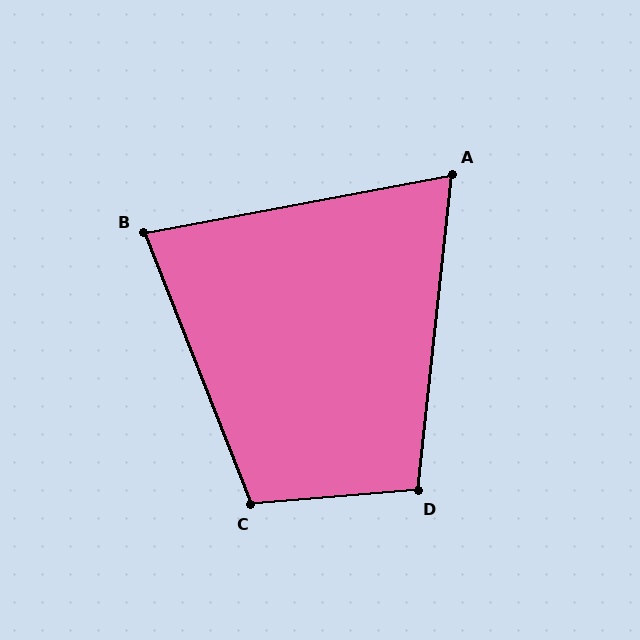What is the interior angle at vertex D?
Approximately 101 degrees (obtuse).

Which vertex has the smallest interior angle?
A, at approximately 73 degrees.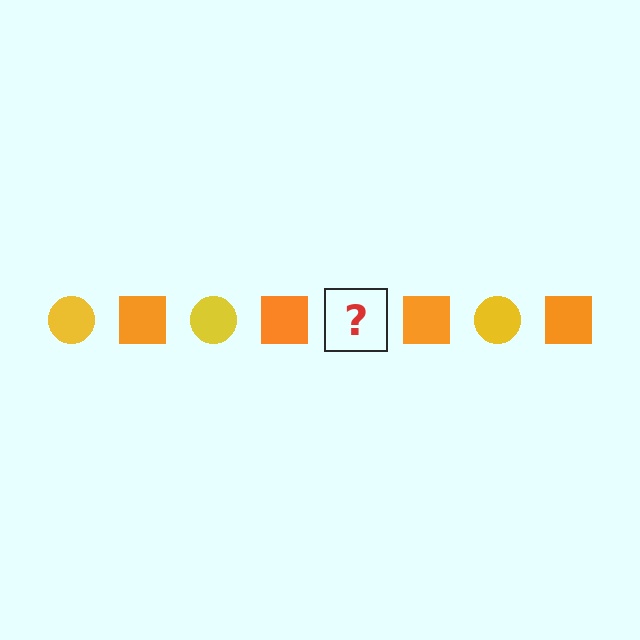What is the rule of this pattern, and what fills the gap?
The rule is that the pattern alternates between yellow circle and orange square. The gap should be filled with a yellow circle.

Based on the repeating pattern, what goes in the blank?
The blank should be a yellow circle.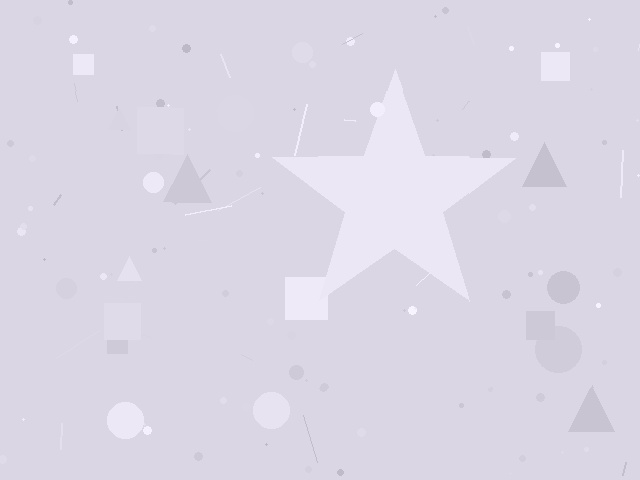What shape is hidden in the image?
A star is hidden in the image.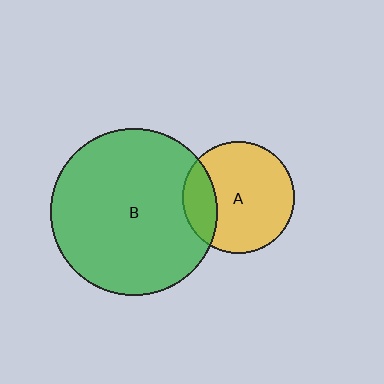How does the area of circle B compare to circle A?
Approximately 2.2 times.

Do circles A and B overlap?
Yes.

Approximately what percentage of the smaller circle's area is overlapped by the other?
Approximately 20%.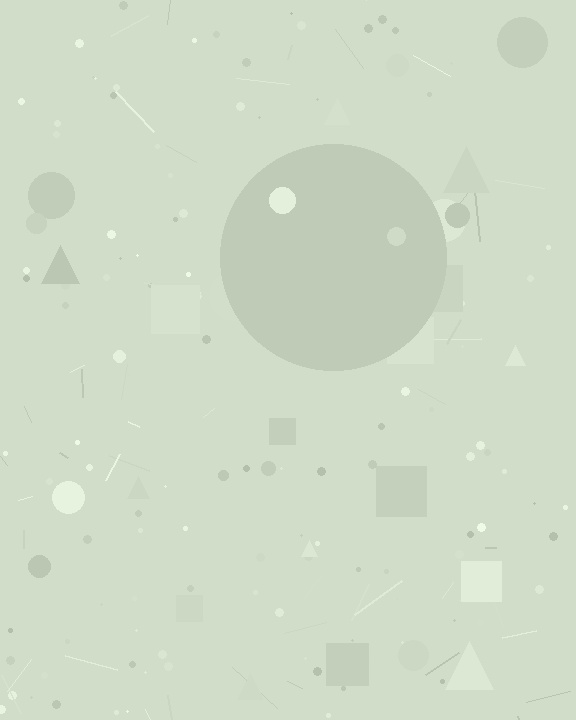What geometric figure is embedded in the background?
A circle is embedded in the background.